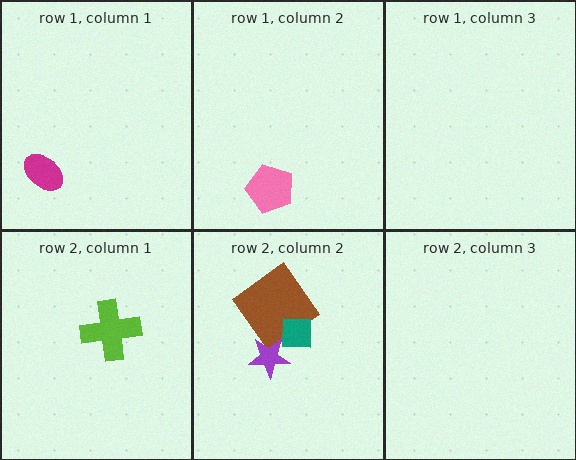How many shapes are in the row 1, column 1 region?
1.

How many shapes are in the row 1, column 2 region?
1.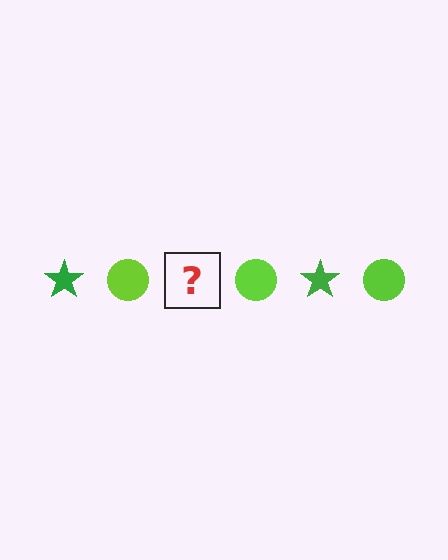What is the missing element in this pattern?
The missing element is a green star.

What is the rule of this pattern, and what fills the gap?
The rule is that the pattern alternates between green star and lime circle. The gap should be filled with a green star.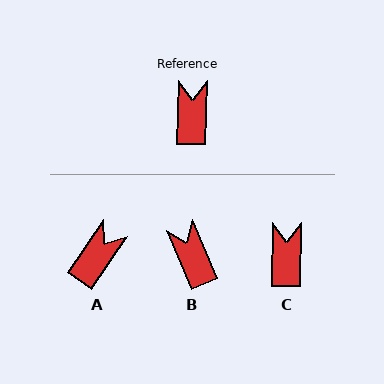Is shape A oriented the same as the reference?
No, it is off by about 33 degrees.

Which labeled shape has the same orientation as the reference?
C.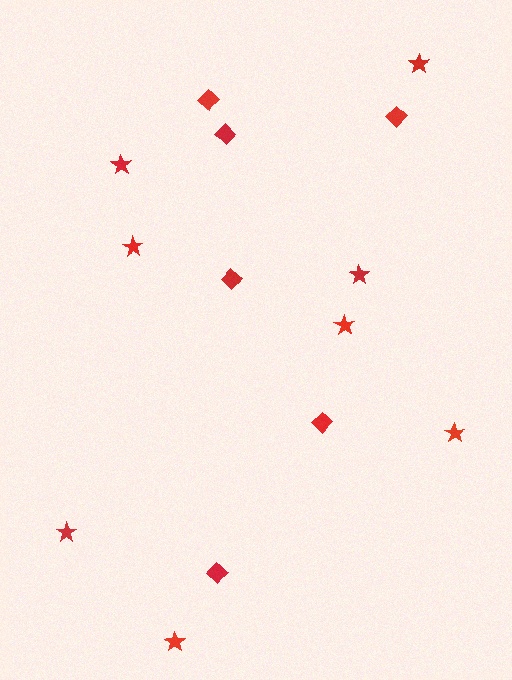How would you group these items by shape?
There are 2 groups: one group of diamonds (6) and one group of stars (8).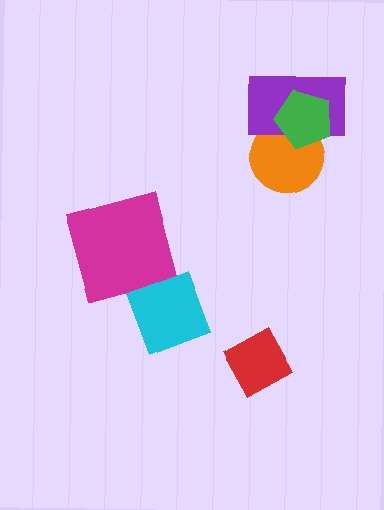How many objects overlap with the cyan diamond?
1 object overlaps with the cyan diamond.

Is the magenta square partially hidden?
Yes, it is partially covered by another shape.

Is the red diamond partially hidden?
No, no other shape covers it.